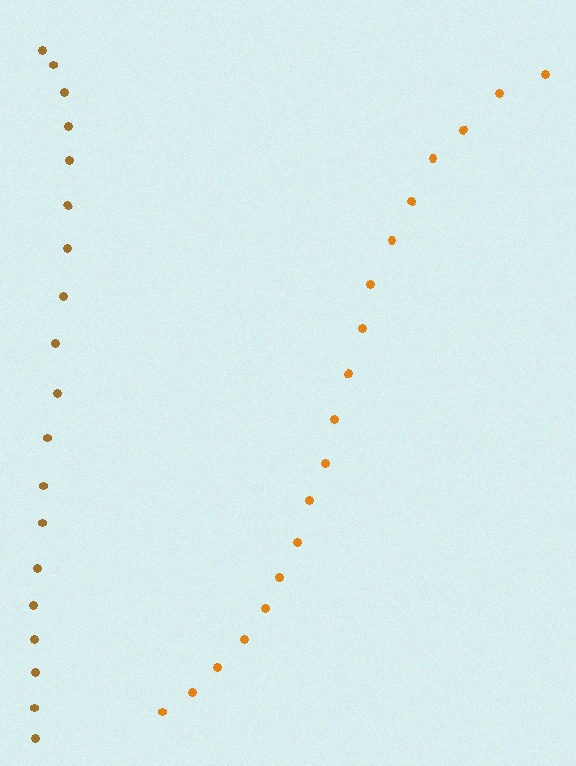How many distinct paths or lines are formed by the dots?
There are 2 distinct paths.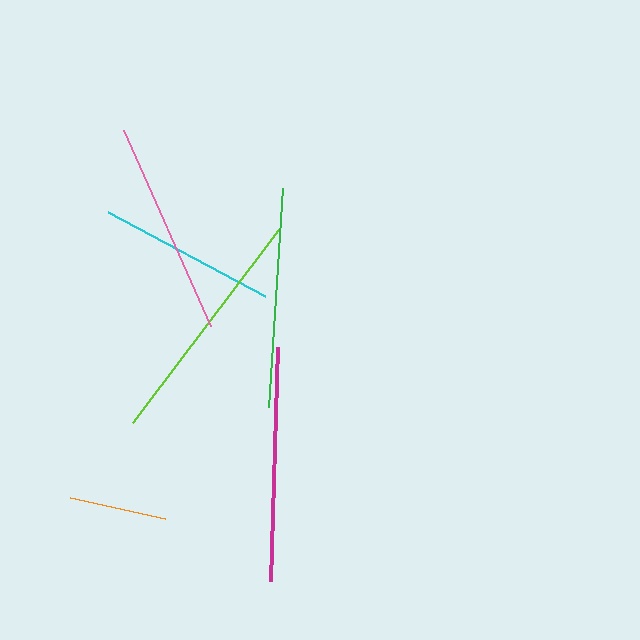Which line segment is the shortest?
The orange line is the shortest at approximately 98 pixels.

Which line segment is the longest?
The lime line is the longest at approximately 242 pixels.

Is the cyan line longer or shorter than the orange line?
The cyan line is longer than the orange line.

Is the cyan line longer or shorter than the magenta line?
The magenta line is longer than the cyan line.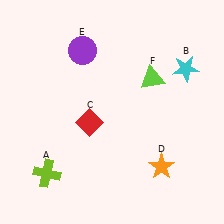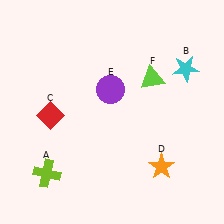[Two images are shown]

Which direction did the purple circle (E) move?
The purple circle (E) moved down.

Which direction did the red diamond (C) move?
The red diamond (C) moved left.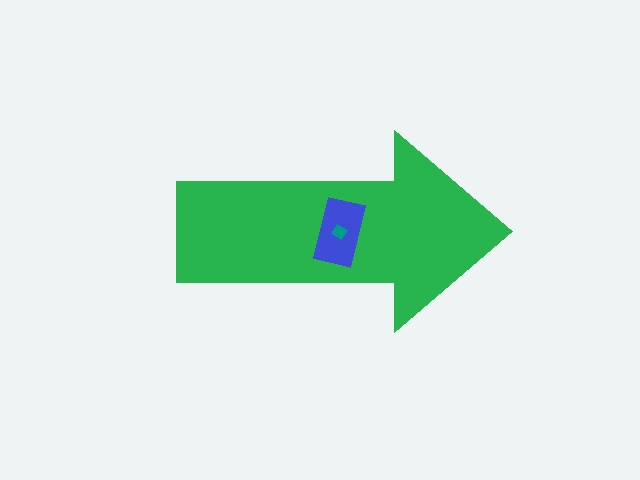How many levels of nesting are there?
3.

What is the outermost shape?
The green arrow.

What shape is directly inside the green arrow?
The blue rectangle.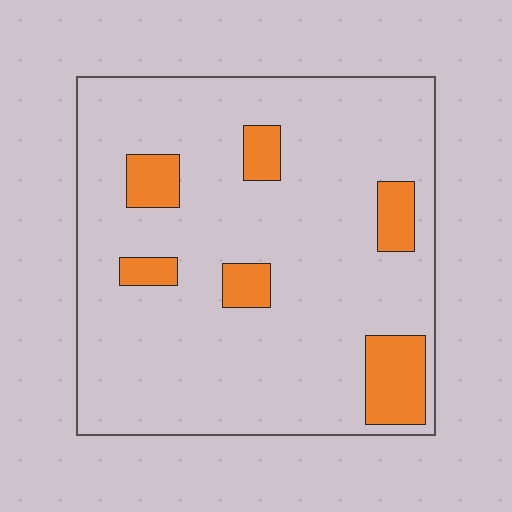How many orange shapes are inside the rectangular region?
6.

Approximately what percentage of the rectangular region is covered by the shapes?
Approximately 15%.